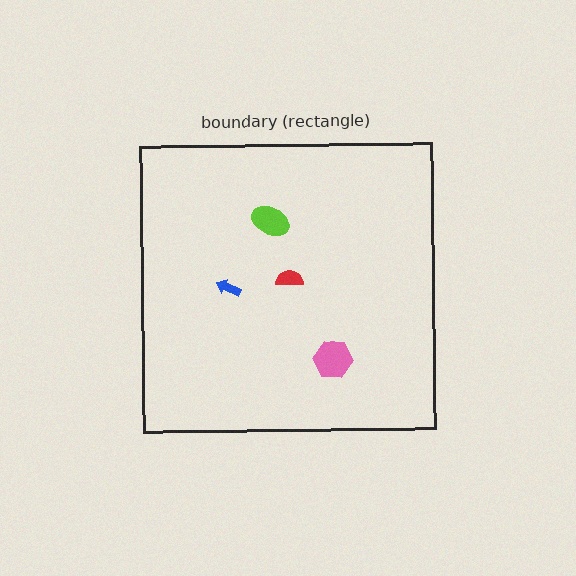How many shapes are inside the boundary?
4 inside, 0 outside.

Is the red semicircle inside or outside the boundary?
Inside.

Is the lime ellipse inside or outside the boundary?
Inside.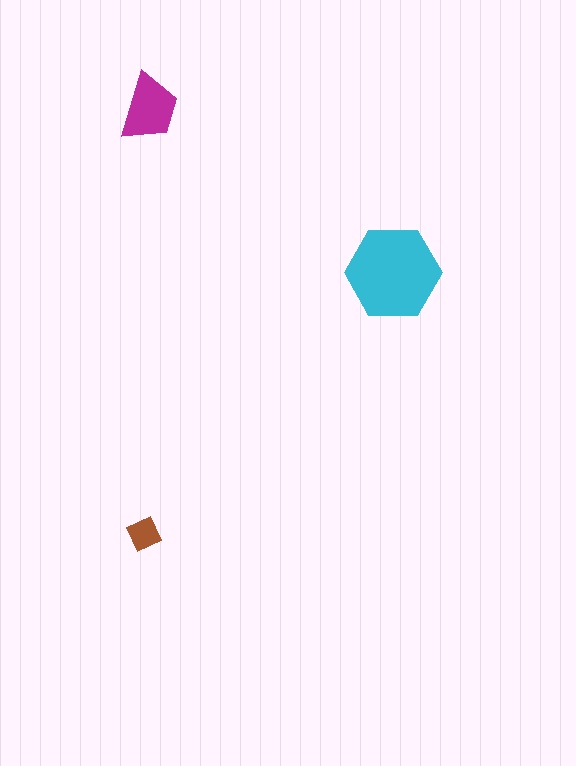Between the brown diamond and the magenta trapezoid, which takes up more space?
The magenta trapezoid.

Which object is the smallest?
The brown diamond.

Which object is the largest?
The cyan hexagon.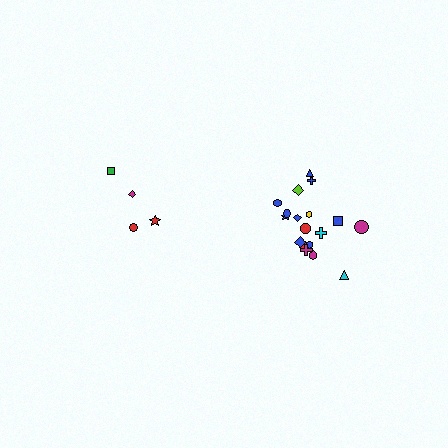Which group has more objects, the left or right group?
The right group.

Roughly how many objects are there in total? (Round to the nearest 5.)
Roughly 20 objects in total.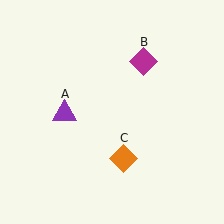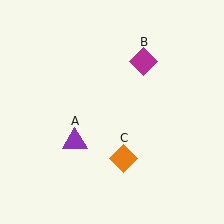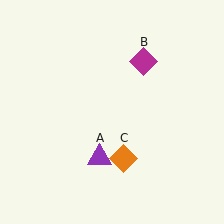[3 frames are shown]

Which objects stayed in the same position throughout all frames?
Magenta diamond (object B) and orange diamond (object C) remained stationary.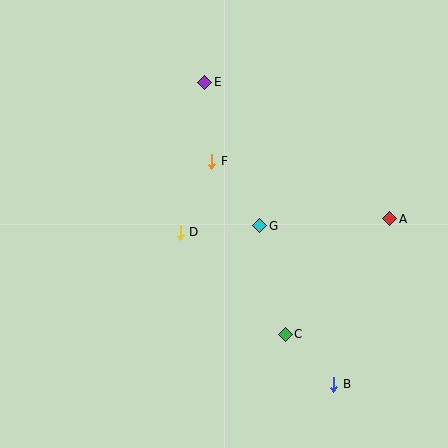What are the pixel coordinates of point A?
Point A is at (390, 219).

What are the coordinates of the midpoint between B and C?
The midpoint between B and C is at (309, 359).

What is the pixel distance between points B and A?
The distance between B and A is 175 pixels.